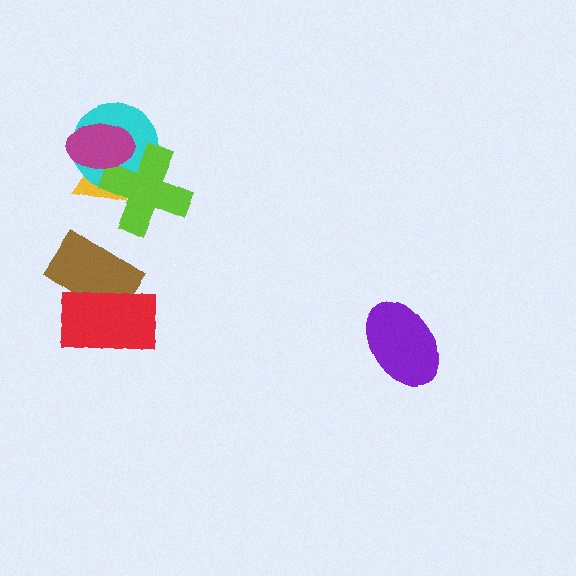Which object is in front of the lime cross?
The magenta ellipse is in front of the lime cross.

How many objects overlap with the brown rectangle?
1 object overlaps with the brown rectangle.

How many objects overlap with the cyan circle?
3 objects overlap with the cyan circle.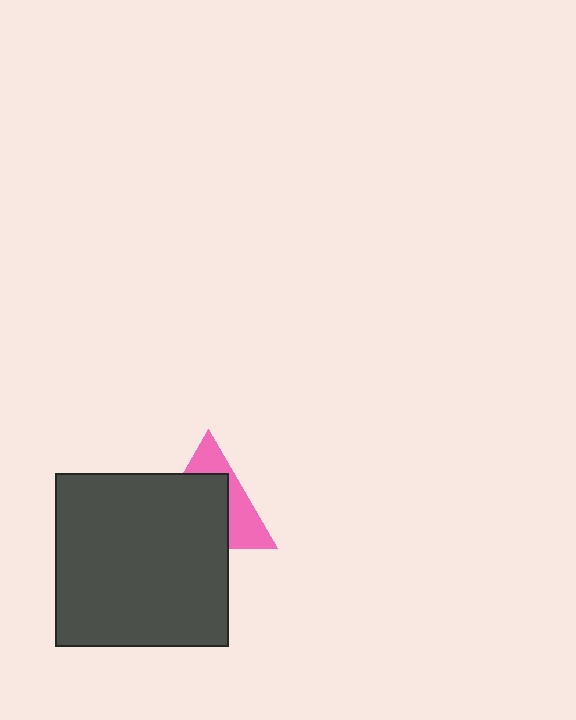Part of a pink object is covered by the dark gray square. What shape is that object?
It is a triangle.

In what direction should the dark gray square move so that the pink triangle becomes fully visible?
The dark gray square should move toward the lower-left. That is the shortest direction to clear the overlap and leave the pink triangle fully visible.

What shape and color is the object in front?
The object in front is a dark gray square.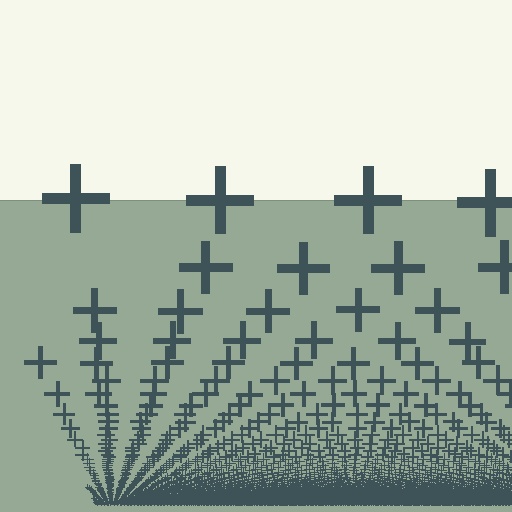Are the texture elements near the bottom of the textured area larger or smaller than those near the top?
Smaller. The gradient is inverted — elements near the bottom are smaller and denser.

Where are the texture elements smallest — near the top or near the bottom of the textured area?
Near the bottom.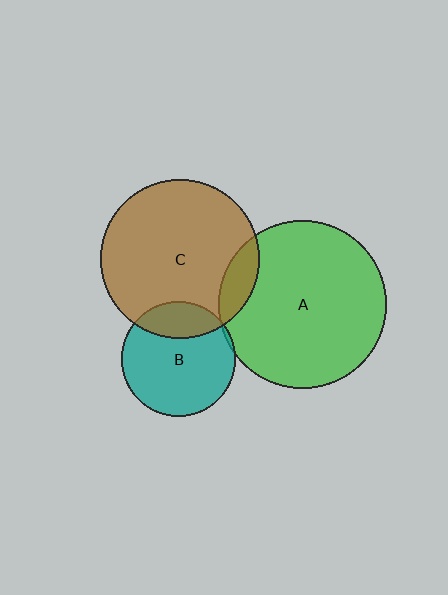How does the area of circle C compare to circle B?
Approximately 1.9 times.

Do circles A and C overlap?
Yes.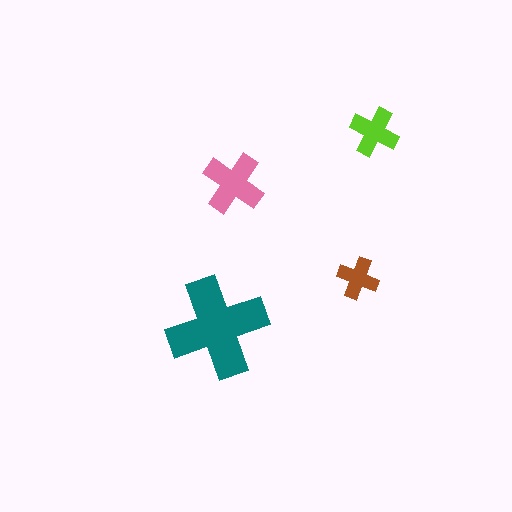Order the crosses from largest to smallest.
the teal one, the pink one, the lime one, the brown one.